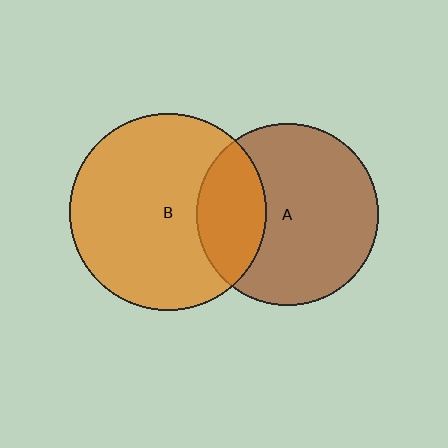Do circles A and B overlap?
Yes.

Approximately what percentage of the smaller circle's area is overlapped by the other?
Approximately 30%.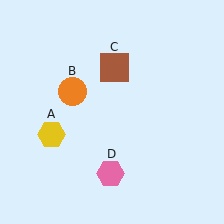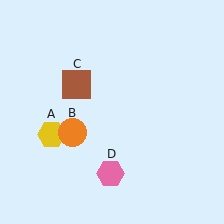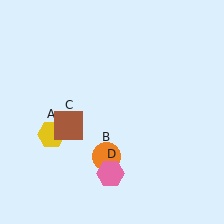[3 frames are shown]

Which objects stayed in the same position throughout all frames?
Yellow hexagon (object A) and pink hexagon (object D) remained stationary.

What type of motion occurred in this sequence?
The orange circle (object B), brown square (object C) rotated counterclockwise around the center of the scene.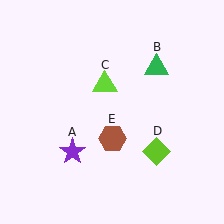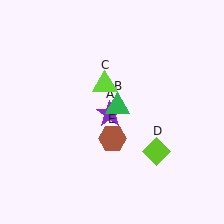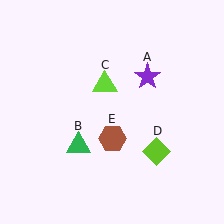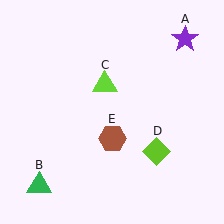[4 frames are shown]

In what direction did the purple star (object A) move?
The purple star (object A) moved up and to the right.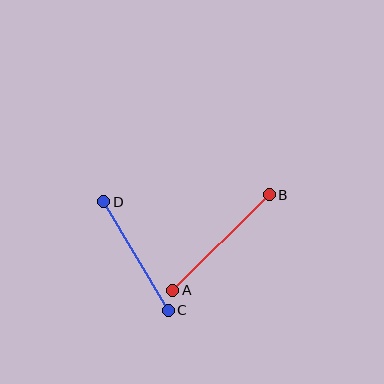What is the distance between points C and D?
The distance is approximately 127 pixels.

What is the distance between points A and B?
The distance is approximately 136 pixels.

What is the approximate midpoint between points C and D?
The midpoint is at approximately (136, 256) pixels.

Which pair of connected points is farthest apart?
Points A and B are farthest apart.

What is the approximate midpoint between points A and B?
The midpoint is at approximately (221, 242) pixels.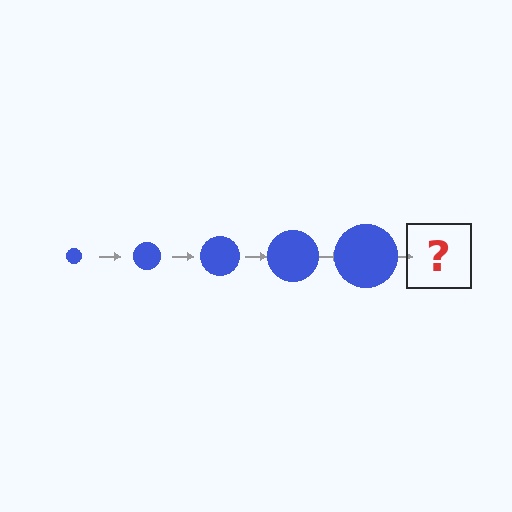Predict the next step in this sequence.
The next step is a blue circle, larger than the previous one.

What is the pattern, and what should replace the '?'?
The pattern is that the circle gets progressively larger each step. The '?' should be a blue circle, larger than the previous one.